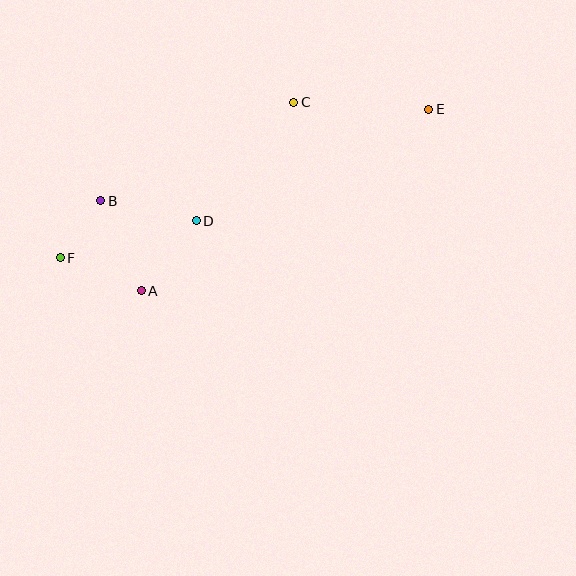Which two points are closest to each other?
Points B and F are closest to each other.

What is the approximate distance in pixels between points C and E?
The distance between C and E is approximately 135 pixels.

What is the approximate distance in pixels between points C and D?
The distance between C and D is approximately 154 pixels.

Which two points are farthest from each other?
Points E and F are farthest from each other.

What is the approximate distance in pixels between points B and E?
The distance between B and E is approximately 341 pixels.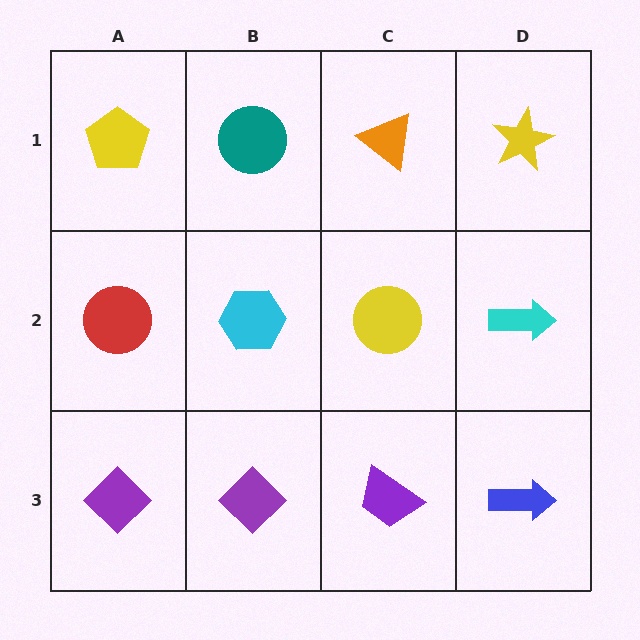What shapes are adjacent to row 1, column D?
A cyan arrow (row 2, column D), an orange triangle (row 1, column C).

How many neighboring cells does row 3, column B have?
3.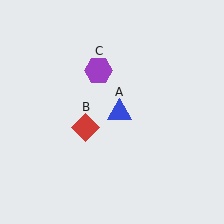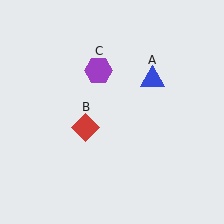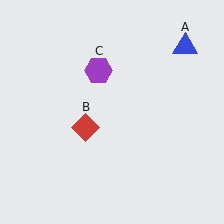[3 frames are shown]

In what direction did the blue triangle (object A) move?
The blue triangle (object A) moved up and to the right.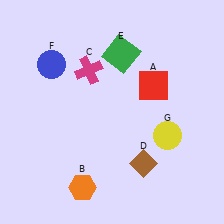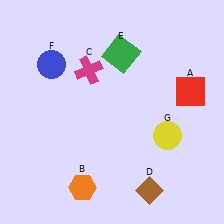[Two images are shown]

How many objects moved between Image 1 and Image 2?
2 objects moved between the two images.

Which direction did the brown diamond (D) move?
The brown diamond (D) moved down.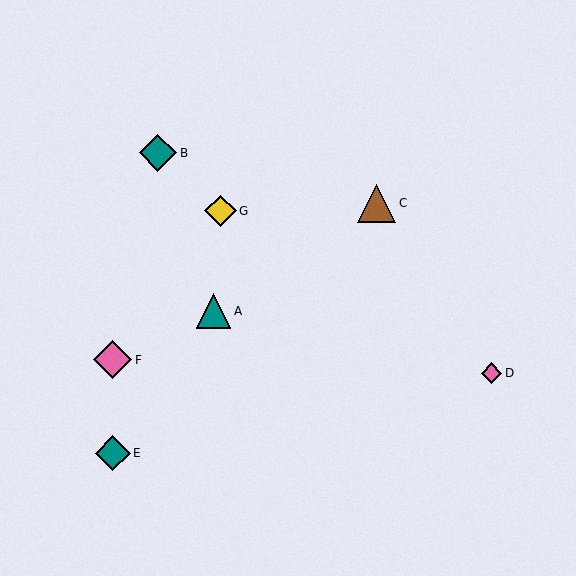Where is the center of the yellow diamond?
The center of the yellow diamond is at (221, 211).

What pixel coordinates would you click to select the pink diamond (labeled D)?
Click at (492, 373) to select the pink diamond D.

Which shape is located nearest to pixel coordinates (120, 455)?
The teal diamond (labeled E) at (113, 453) is nearest to that location.